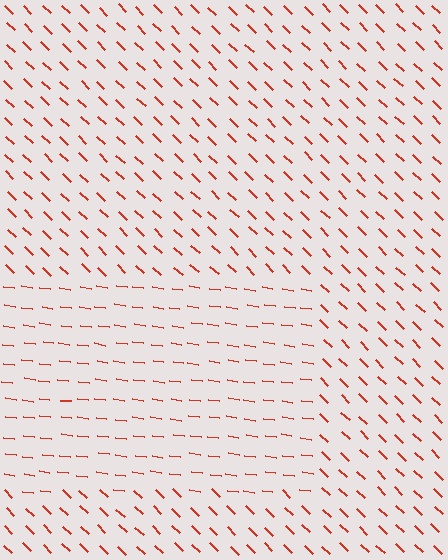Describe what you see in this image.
The image is filled with small red line segments. A rectangle region in the image has lines oriented differently from the surrounding lines, creating a visible texture boundary.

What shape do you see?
I see a rectangle.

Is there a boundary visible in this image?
Yes, there is a texture boundary formed by a change in line orientation.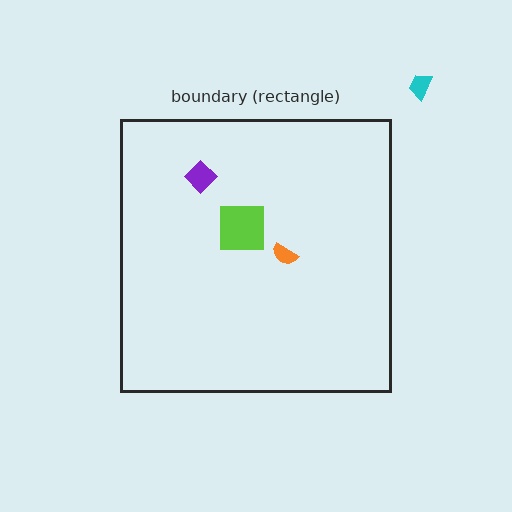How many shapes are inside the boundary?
3 inside, 1 outside.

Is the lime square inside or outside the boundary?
Inside.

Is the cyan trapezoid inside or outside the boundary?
Outside.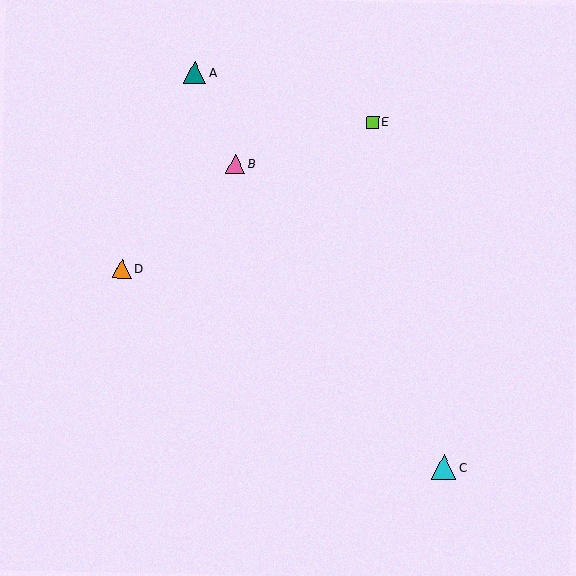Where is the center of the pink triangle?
The center of the pink triangle is at (235, 164).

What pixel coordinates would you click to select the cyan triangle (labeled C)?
Click at (444, 467) to select the cyan triangle C.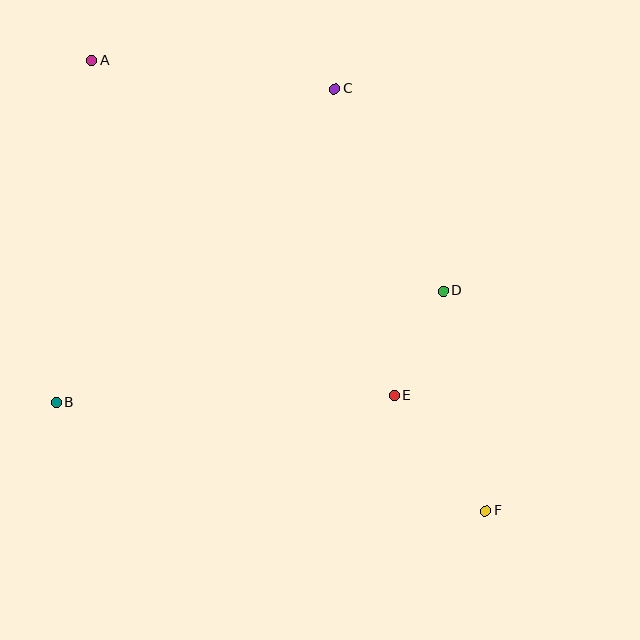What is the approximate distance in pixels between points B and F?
The distance between B and F is approximately 443 pixels.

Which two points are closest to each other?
Points D and E are closest to each other.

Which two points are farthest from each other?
Points A and F are farthest from each other.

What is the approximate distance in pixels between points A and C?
The distance between A and C is approximately 244 pixels.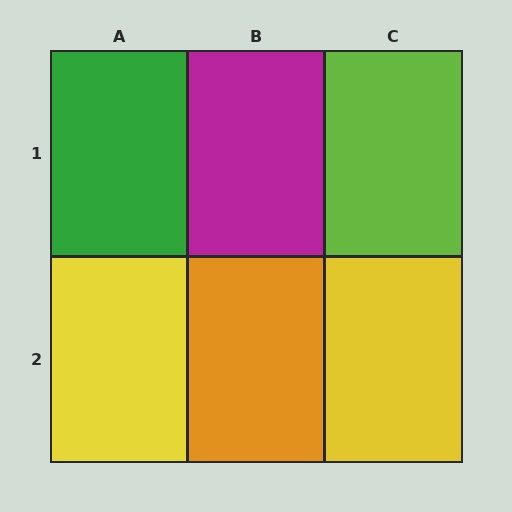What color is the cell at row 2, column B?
Orange.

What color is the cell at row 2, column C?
Yellow.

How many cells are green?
1 cell is green.